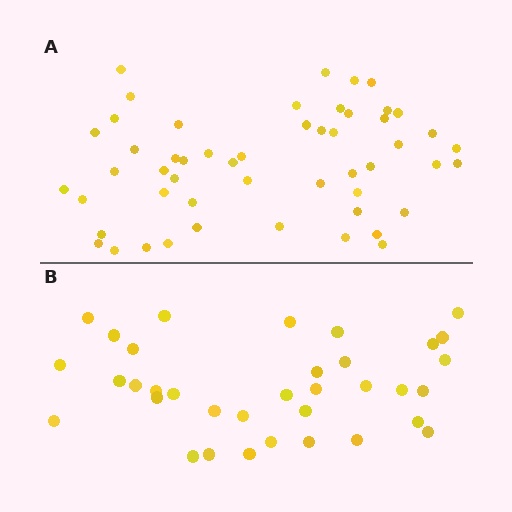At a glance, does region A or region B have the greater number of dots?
Region A (the top region) has more dots.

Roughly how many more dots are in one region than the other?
Region A has approximately 15 more dots than region B.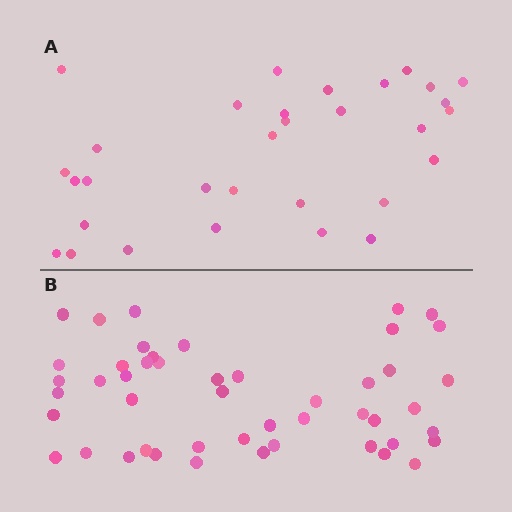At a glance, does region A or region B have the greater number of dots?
Region B (the bottom region) has more dots.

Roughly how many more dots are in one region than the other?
Region B has approximately 15 more dots than region A.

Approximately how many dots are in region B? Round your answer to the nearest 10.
About 50 dots. (The exact count is 48, which rounds to 50.)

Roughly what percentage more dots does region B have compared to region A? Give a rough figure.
About 55% more.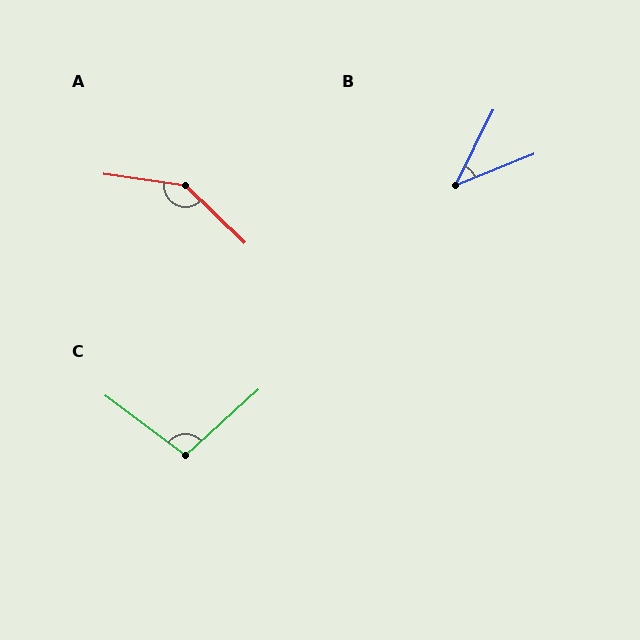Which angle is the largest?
A, at approximately 144 degrees.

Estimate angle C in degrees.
Approximately 101 degrees.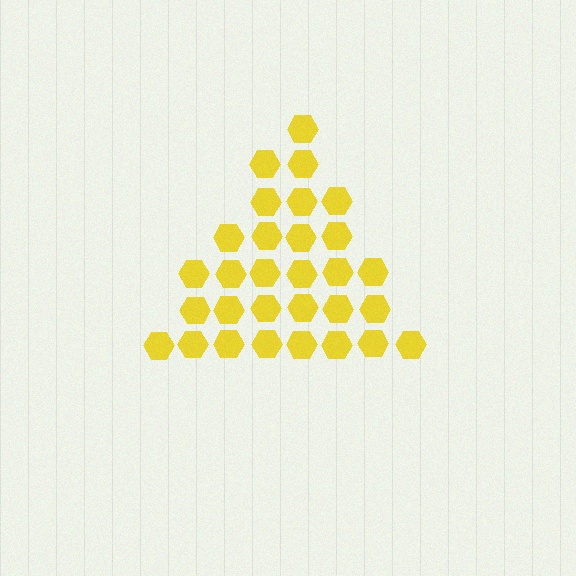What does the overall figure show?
The overall figure shows a triangle.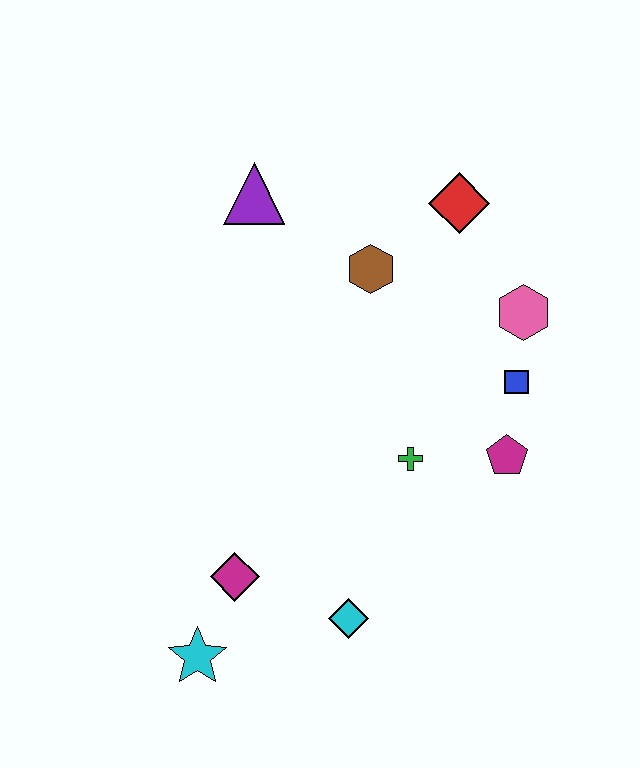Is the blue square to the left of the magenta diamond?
No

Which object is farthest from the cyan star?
The red diamond is farthest from the cyan star.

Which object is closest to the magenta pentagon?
The blue square is closest to the magenta pentagon.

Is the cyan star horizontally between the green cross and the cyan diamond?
No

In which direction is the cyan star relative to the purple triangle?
The cyan star is below the purple triangle.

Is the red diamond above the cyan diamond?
Yes